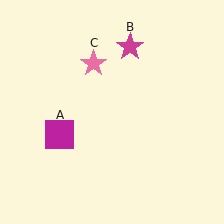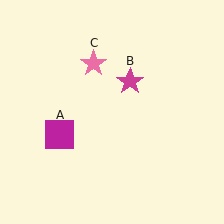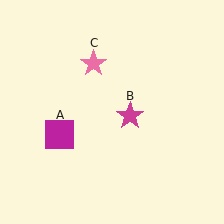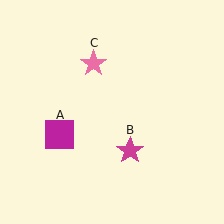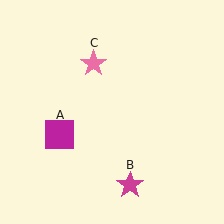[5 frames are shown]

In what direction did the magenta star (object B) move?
The magenta star (object B) moved down.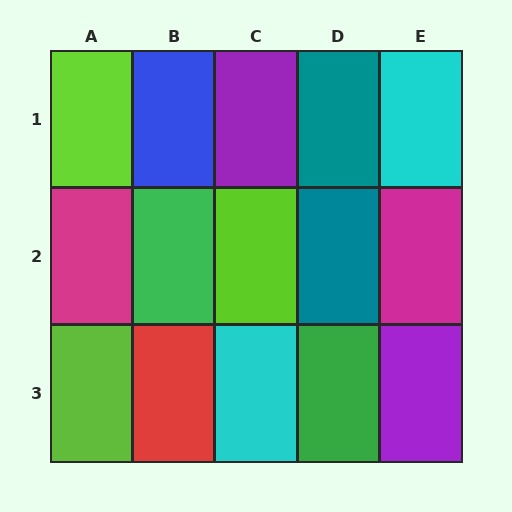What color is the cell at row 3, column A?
Lime.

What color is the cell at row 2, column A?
Magenta.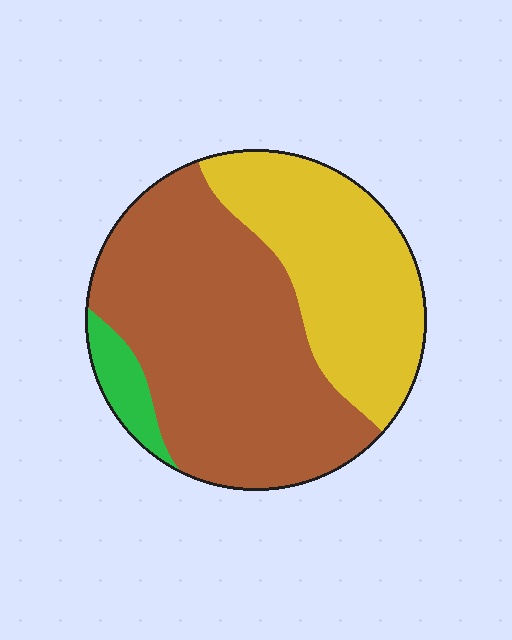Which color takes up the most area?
Brown, at roughly 60%.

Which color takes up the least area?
Green, at roughly 5%.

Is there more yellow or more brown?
Brown.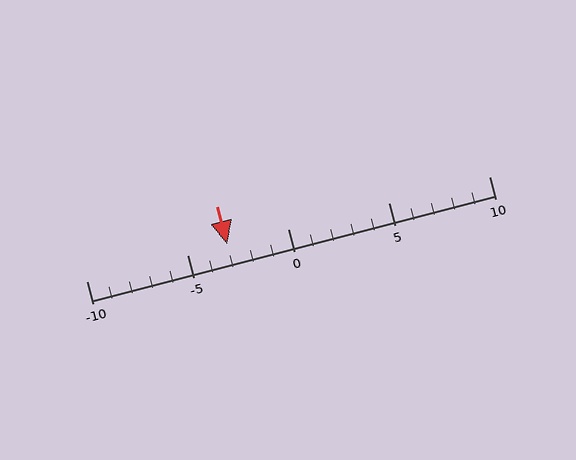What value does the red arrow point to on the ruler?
The red arrow points to approximately -3.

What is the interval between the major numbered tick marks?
The major tick marks are spaced 5 units apart.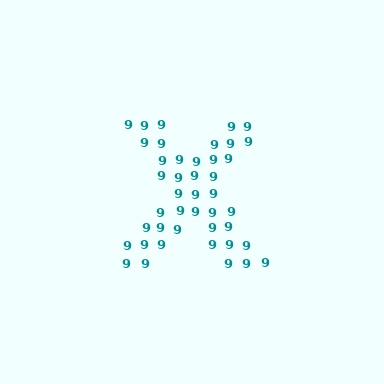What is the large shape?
The large shape is the letter X.